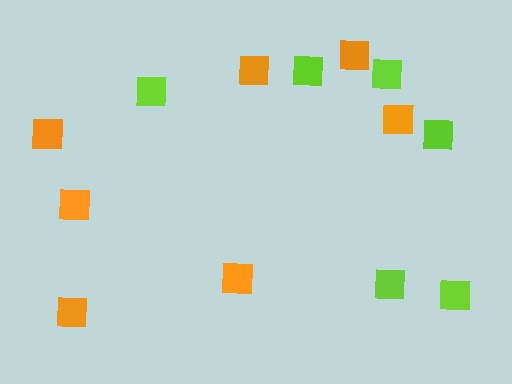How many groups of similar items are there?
There are 2 groups: one group of lime squares (6) and one group of orange squares (7).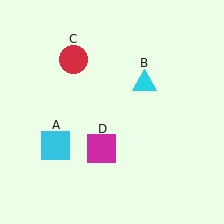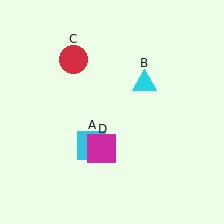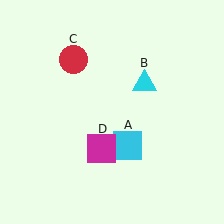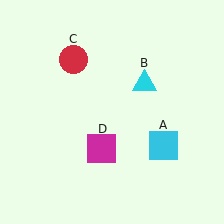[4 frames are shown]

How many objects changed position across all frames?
1 object changed position: cyan square (object A).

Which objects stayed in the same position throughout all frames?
Cyan triangle (object B) and red circle (object C) and magenta square (object D) remained stationary.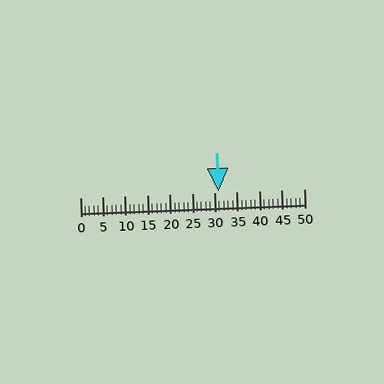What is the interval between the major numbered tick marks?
The major tick marks are spaced 5 units apart.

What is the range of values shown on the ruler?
The ruler shows values from 0 to 50.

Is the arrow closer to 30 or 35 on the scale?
The arrow is closer to 30.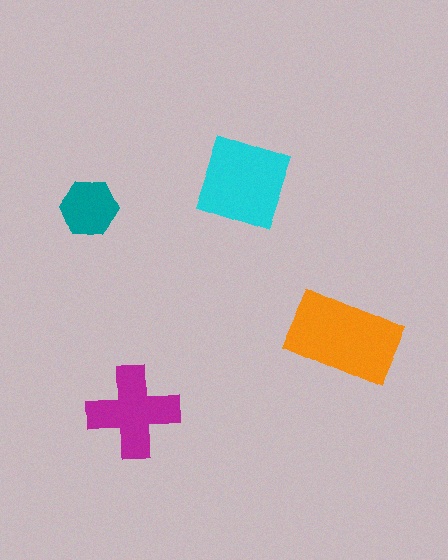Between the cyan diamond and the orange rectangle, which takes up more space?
The orange rectangle.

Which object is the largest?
The orange rectangle.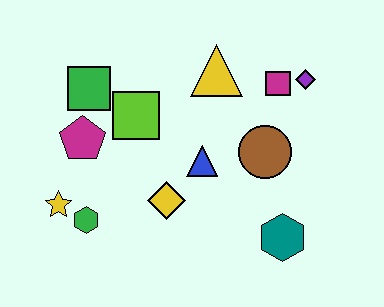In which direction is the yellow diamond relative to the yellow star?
The yellow diamond is to the right of the yellow star.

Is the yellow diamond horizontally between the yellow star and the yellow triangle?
Yes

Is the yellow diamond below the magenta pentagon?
Yes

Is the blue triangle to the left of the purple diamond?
Yes